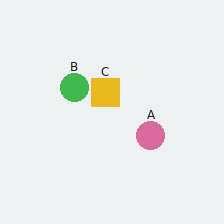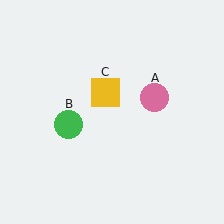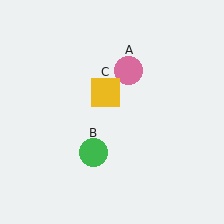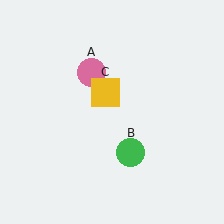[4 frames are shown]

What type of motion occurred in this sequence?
The pink circle (object A), green circle (object B) rotated counterclockwise around the center of the scene.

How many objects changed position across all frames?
2 objects changed position: pink circle (object A), green circle (object B).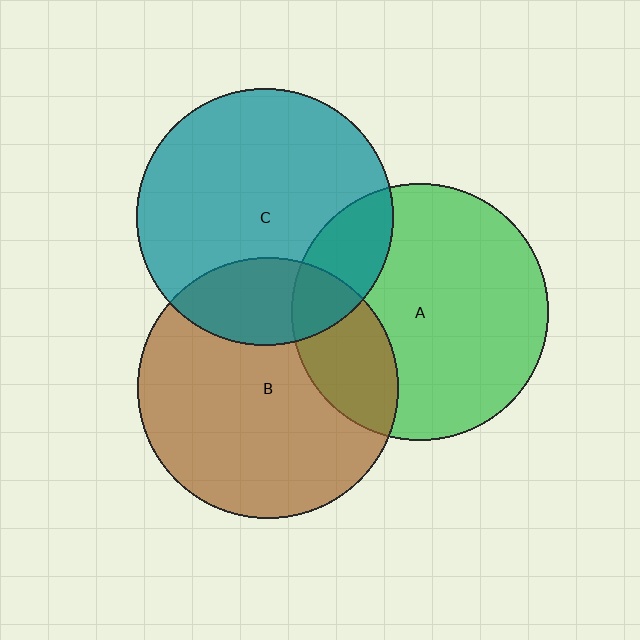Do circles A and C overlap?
Yes.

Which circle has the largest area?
Circle B (brown).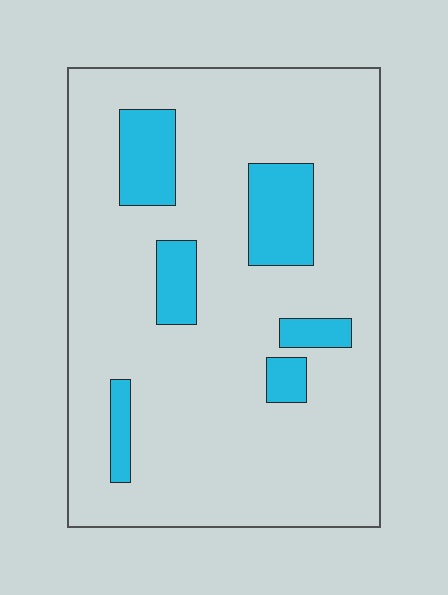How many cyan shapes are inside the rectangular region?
6.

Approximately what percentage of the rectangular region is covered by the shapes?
Approximately 15%.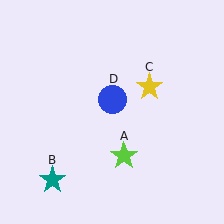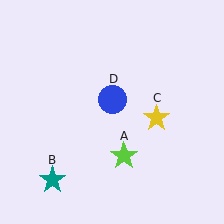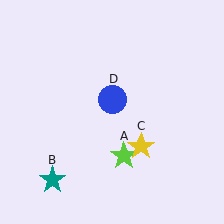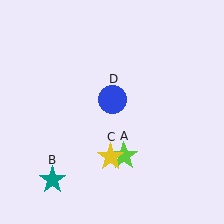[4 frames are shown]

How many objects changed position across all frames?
1 object changed position: yellow star (object C).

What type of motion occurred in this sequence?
The yellow star (object C) rotated clockwise around the center of the scene.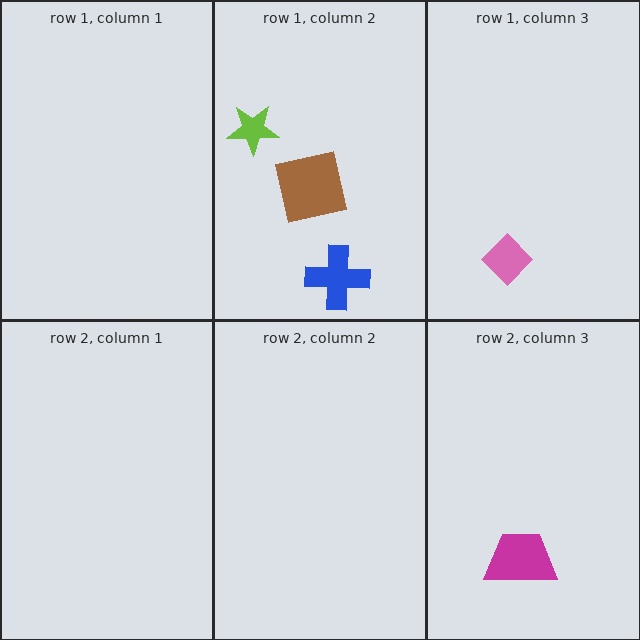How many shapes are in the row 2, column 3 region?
1.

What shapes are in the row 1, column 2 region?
The brown square, the blue cross, the lime star.